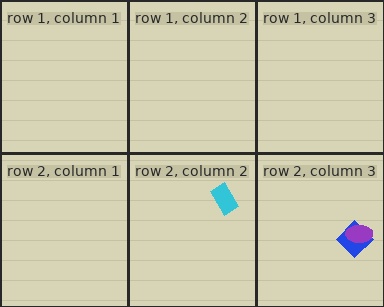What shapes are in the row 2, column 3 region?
The blue diamond, the purple ellipse.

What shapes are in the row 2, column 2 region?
The cyan rectangle.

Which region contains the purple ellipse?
The row 2, column 3 region.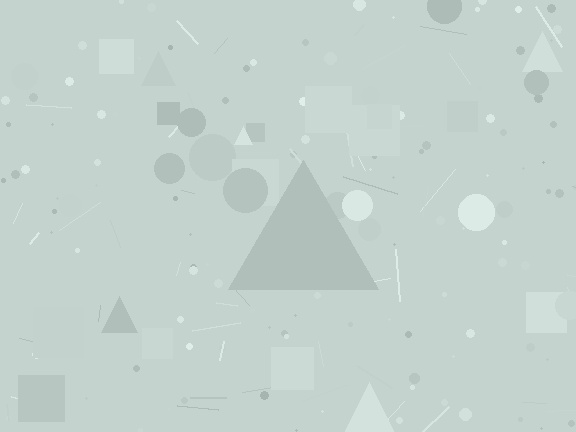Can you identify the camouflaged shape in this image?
The camouflaged shape is a triangle.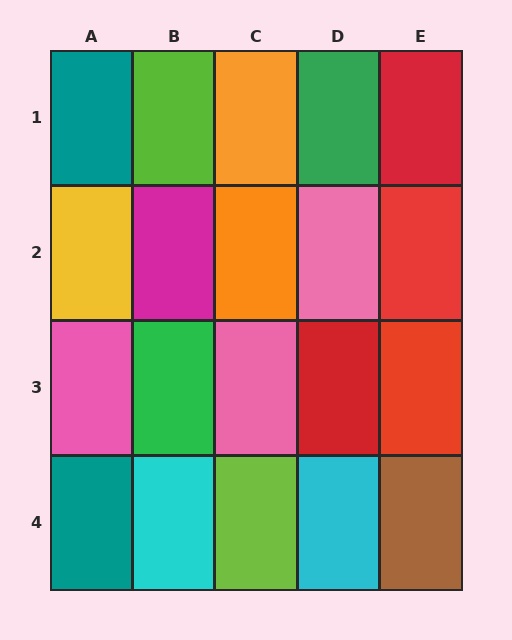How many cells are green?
2 cells are green.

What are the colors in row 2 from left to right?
Yellow, magenta, orange, pink, red.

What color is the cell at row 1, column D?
Green.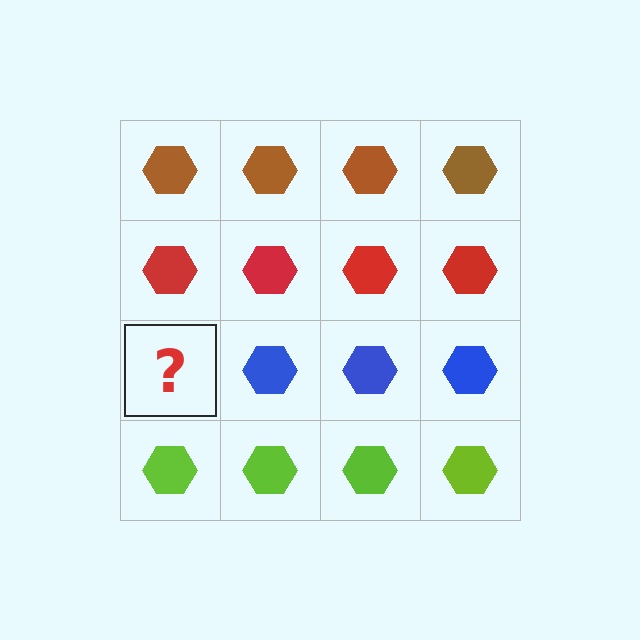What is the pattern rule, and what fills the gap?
The rule is that each row has a consistent color. The gap should be filled with a blue hexagon.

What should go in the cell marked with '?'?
The missing cell should contain a blue hexagon.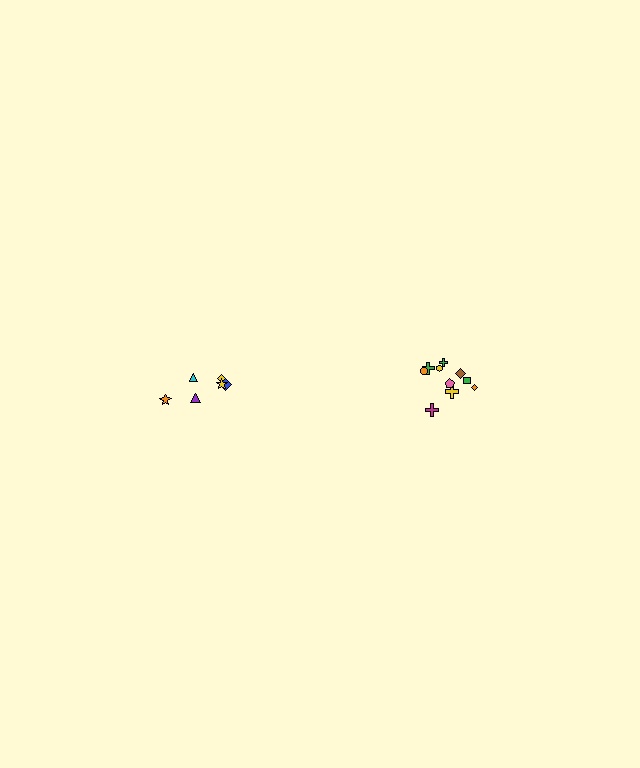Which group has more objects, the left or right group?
The right group.